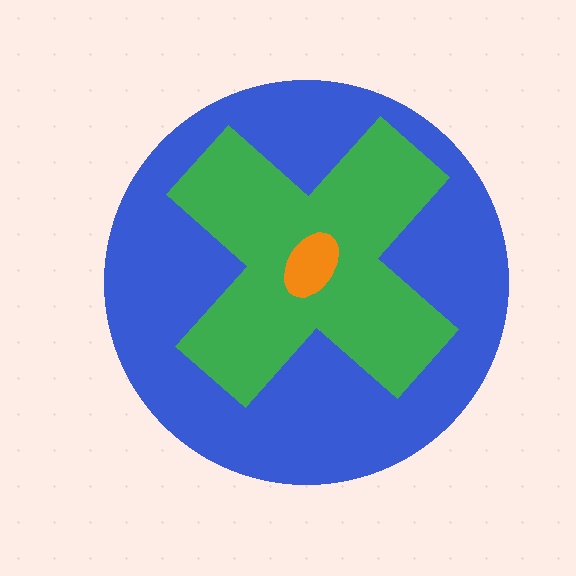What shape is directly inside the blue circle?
The green cross.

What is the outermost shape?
The blue circle.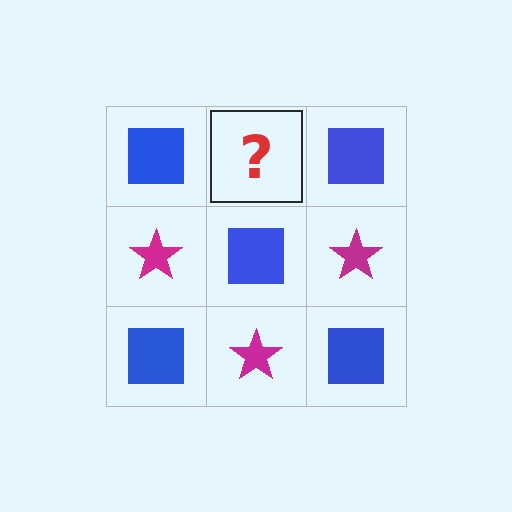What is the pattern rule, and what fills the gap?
The rule is that it alternates blue square and magenta star in a checkerboard pattern. The gap should be filled with a magenta star.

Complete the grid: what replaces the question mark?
The question mark should be replaced with a magenta star.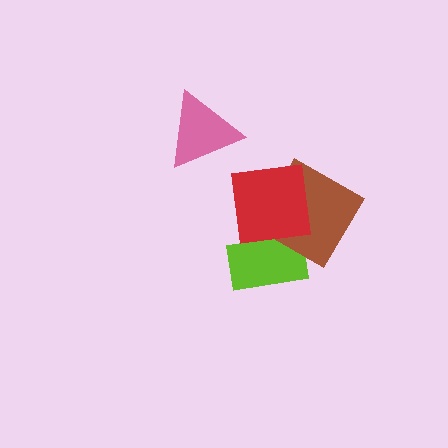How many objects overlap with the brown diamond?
2 objects overlap with the brown diamond.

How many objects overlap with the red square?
2 objects overlap with the red square.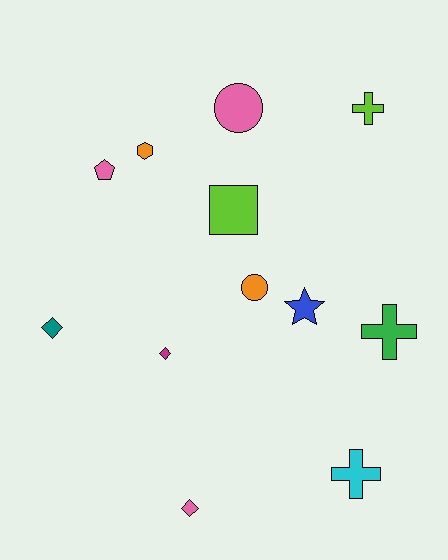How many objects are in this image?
There are 12 objects.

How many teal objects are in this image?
There is 1 teal object.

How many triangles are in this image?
There are no triangles.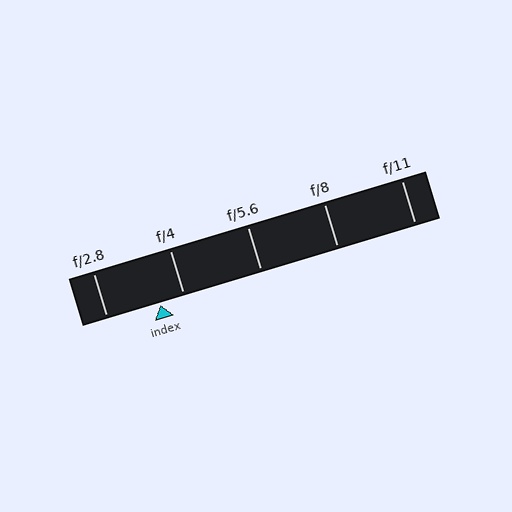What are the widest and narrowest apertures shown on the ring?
The widest aperture shown is f/2.8 and the narrowest is f/11.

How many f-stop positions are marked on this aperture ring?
There are 5 f-stop positions marked.